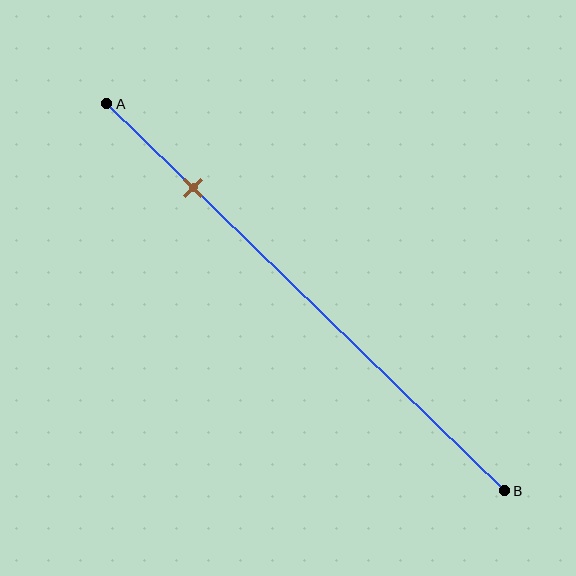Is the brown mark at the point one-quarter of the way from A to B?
No, the mark is at about 20% from A, not at the 25% one-quarter point.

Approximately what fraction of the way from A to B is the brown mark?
The brown mark is approximately 20% of the way from A to B.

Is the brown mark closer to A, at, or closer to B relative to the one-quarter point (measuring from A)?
The brown mark is closer to point A than the one-quarter point of segment AB.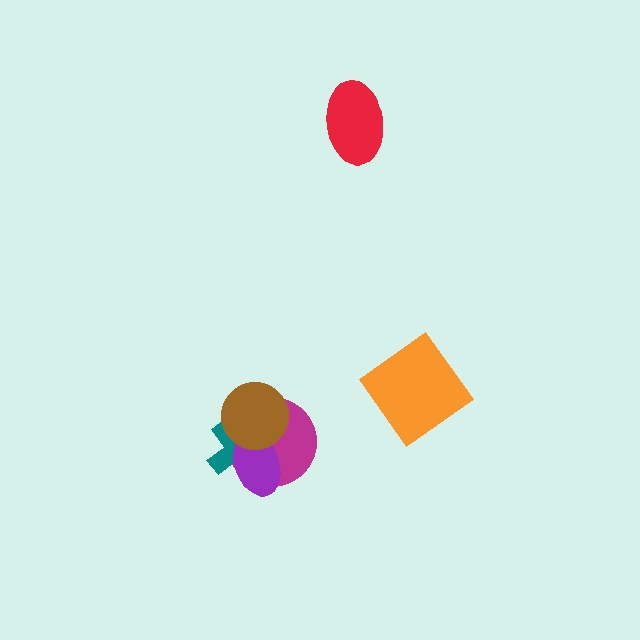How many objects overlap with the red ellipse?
0 objects overlap with the red ellipse.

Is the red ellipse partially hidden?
No, no other shape covers it.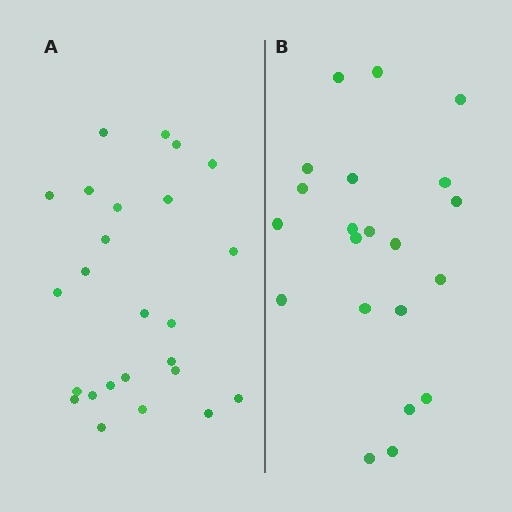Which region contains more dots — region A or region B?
Region A (the left region) has more dots.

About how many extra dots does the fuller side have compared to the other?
Region A has about 4 more dots than region B.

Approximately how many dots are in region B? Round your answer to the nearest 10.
About 20 dots. (The exact count is 21, which rounds to 20.)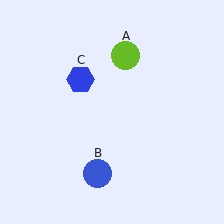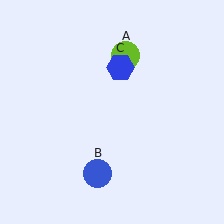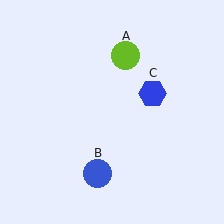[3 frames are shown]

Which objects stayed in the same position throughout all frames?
Lime circle (object A) and blue circle (object B) remained stationary.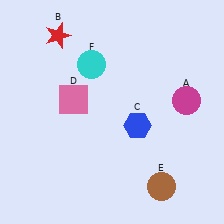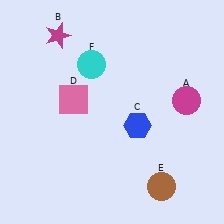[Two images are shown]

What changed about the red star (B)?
In Image 1, B is red. In Image 2, it changed to magenta.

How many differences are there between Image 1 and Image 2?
There is 1 difference between the two images.